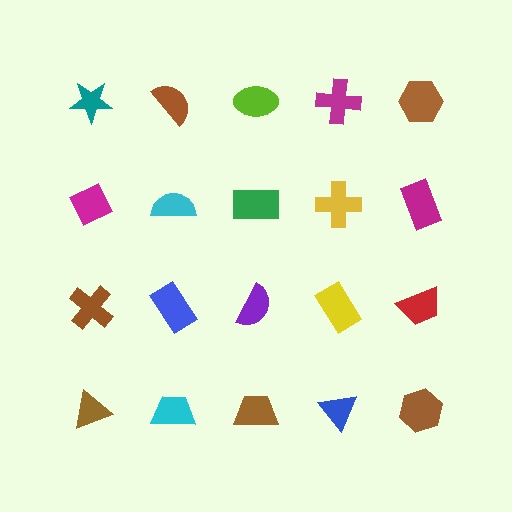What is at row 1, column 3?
A lime ellipse.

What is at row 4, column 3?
A brown trapezoid.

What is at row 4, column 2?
A cyan trapezoid.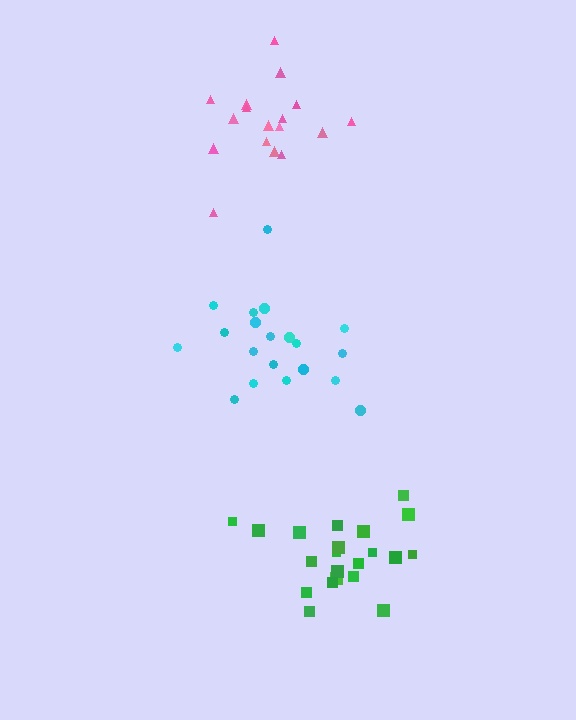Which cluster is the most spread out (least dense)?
Cyan.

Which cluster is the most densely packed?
Green.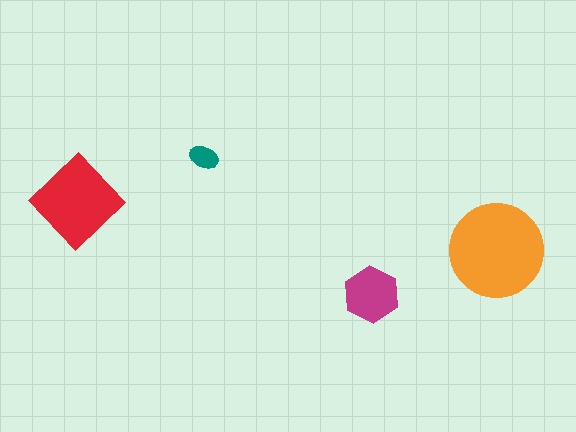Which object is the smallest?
The teal ellipse.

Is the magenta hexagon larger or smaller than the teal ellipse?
Larger.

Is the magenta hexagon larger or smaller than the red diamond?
Smaller.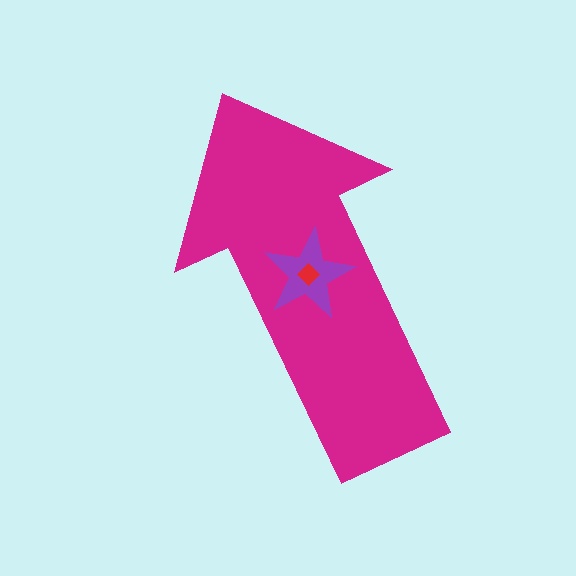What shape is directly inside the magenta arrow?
The purple star.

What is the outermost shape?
The magenta arrow.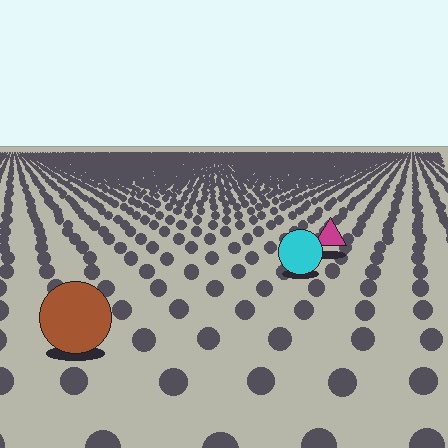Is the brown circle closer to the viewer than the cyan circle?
Yes. The brown circle is closer — you can tell from the texture gradient: the ground texture is coarser near it.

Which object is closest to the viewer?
The brown circle is closest. The texture marks near it are larger and more spread out.